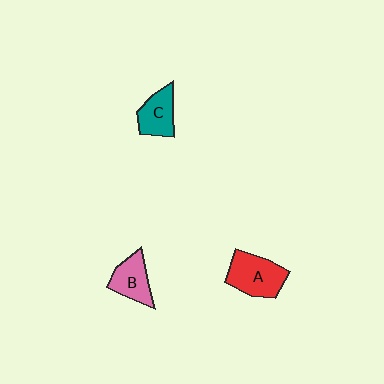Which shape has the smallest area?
Shape C (teal).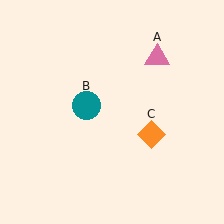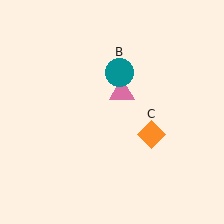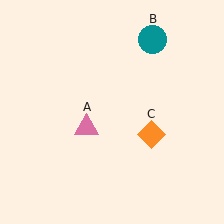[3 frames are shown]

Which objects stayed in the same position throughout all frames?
Orange diamond (object C) remained stationary.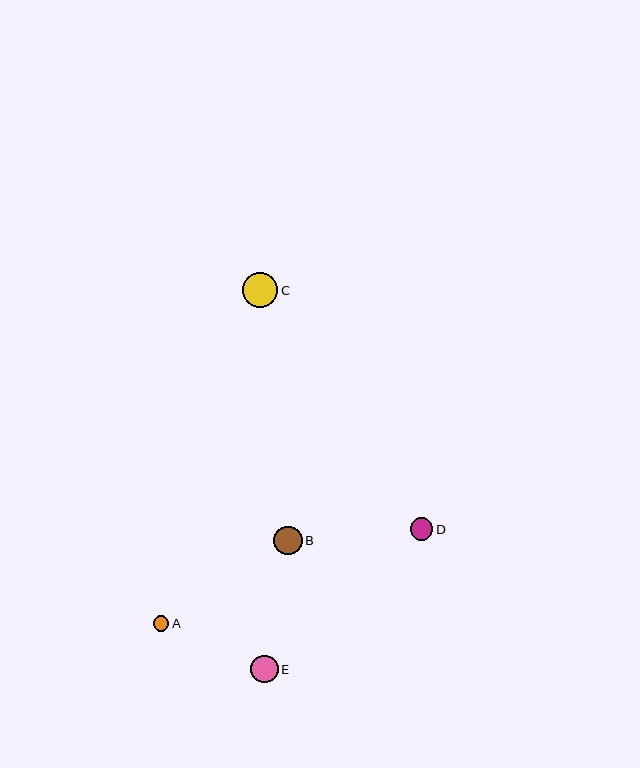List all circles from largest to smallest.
From largest to smallest: C, B, E, D, A.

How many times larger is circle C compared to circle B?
Circle C is approximately 1.2 times the size of circle B.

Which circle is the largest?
Circle C is the largest with a size of approximately 35 pixels.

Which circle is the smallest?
Circle A is the smallest with a size of approximately 16 pixels.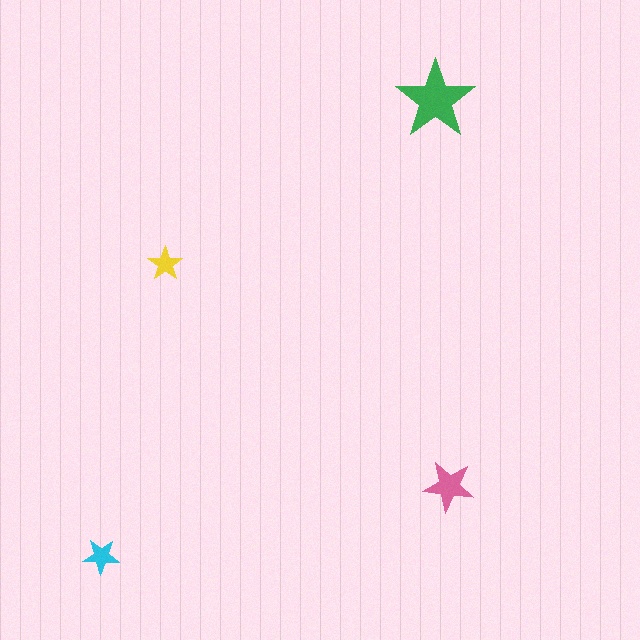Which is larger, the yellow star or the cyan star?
The cyan one.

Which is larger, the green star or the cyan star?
The green one.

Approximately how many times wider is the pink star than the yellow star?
About 1.5 times wider.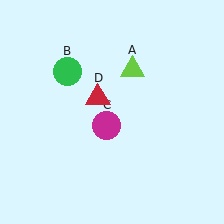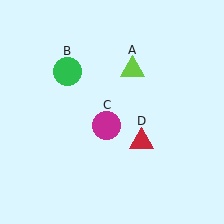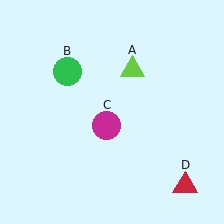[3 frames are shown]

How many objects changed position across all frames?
1 object changed position: red triangle (object D).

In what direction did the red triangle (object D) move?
The red triangle (object D) moved down and to the right.